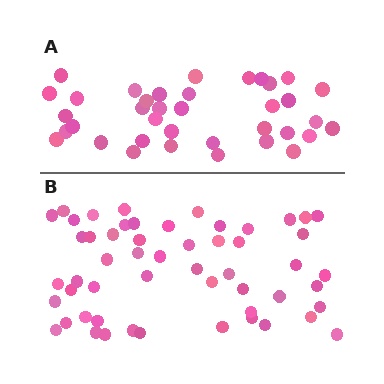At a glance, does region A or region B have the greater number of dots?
Region B (the bottom region) has more dots.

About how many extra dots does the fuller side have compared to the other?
Region B has approximately 15 more dots than region A.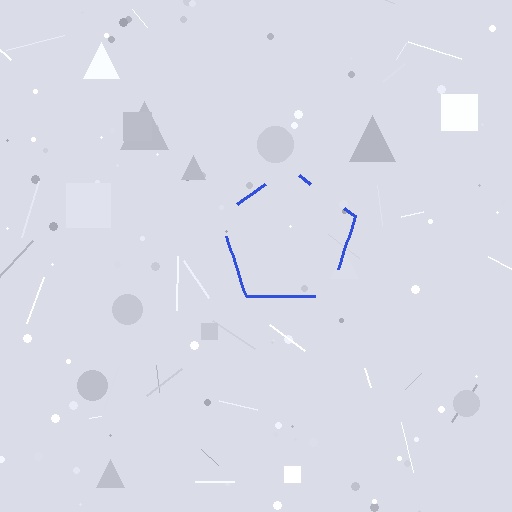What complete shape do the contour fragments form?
The contour fragments form a pentagon.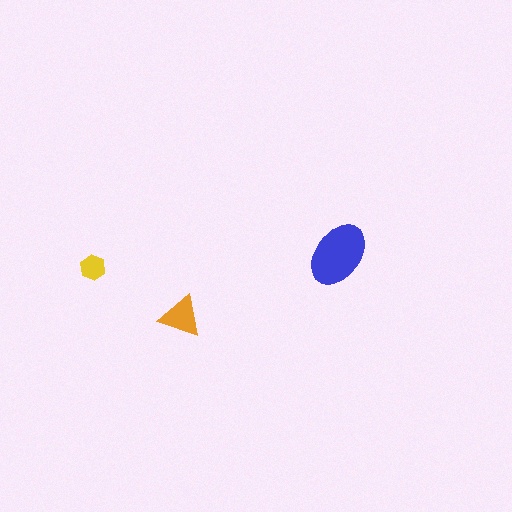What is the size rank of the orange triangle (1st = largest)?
2nd.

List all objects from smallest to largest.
The yellow hexagon, the orange triangle, the blue ellipse.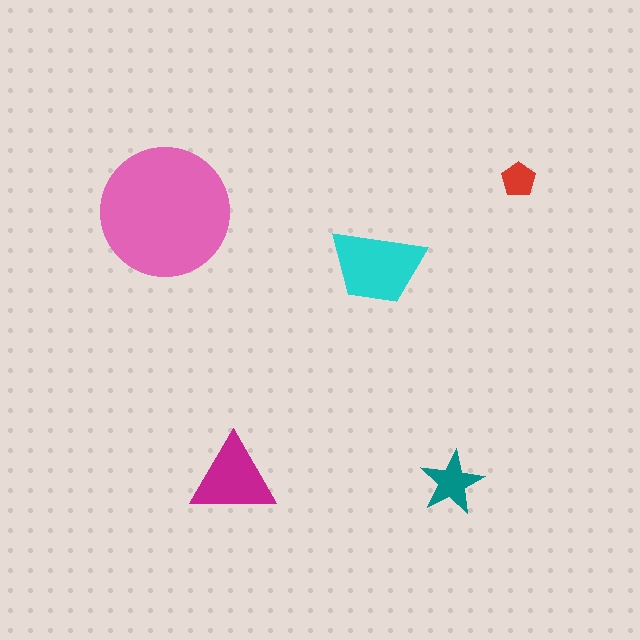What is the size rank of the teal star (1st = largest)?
4th.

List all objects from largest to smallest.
The pink circle, the cyan trapezoid, the magenta triangle, the teal star, the red pentagon.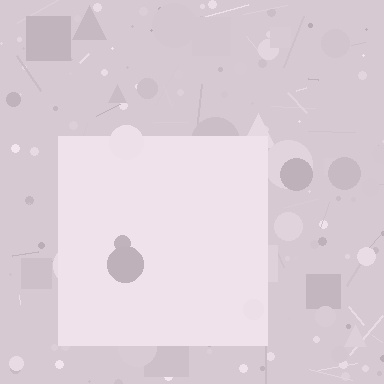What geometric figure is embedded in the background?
A square is embedded in the background.